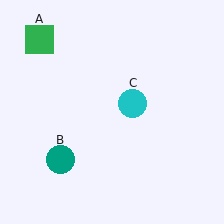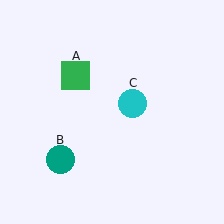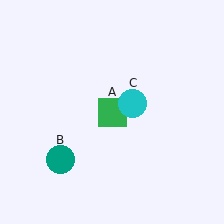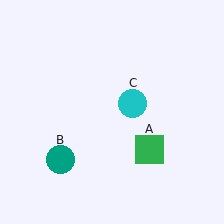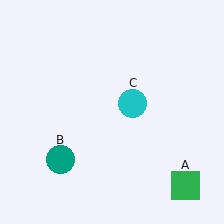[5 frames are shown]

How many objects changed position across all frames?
1 object changed position: green square (object A).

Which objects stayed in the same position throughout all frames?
Teal circle (object B) and cyan circle (object C) remained stationary.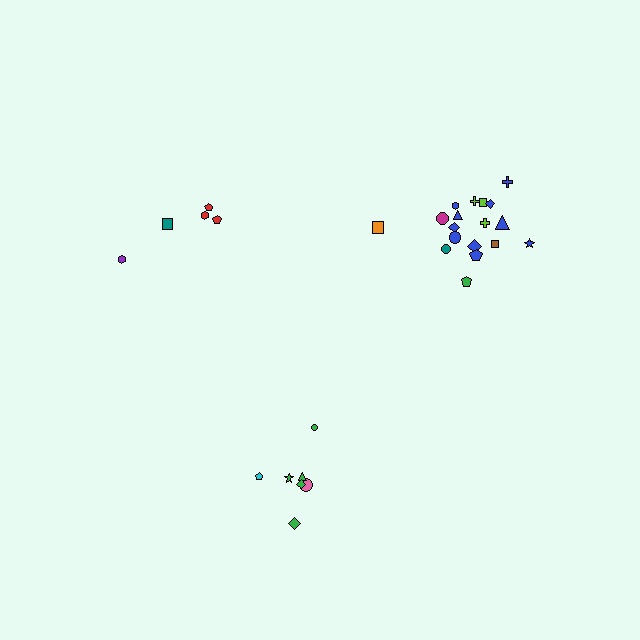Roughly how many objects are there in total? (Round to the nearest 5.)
Roughly 30 objects in total.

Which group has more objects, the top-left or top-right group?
The top-right group.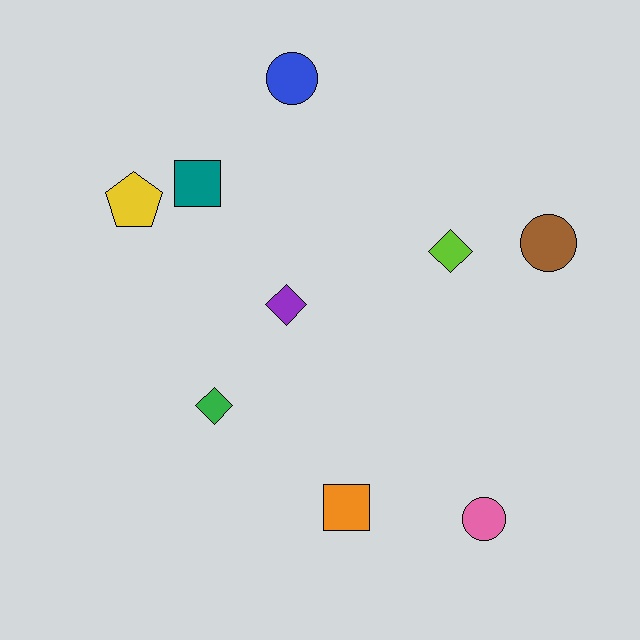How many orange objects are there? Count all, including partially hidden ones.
There is 1 orange object.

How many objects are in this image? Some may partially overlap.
There are 9 objects.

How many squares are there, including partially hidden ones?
There are 2 squares.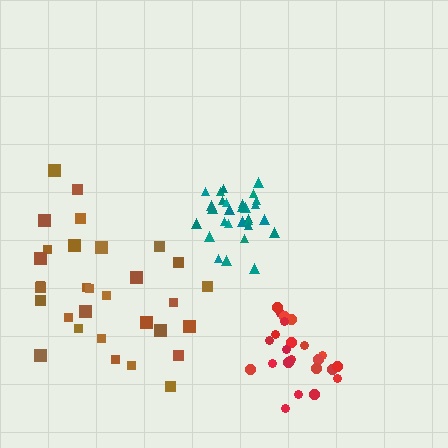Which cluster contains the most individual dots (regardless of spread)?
Brown (31).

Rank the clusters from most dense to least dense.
teal, red, brown.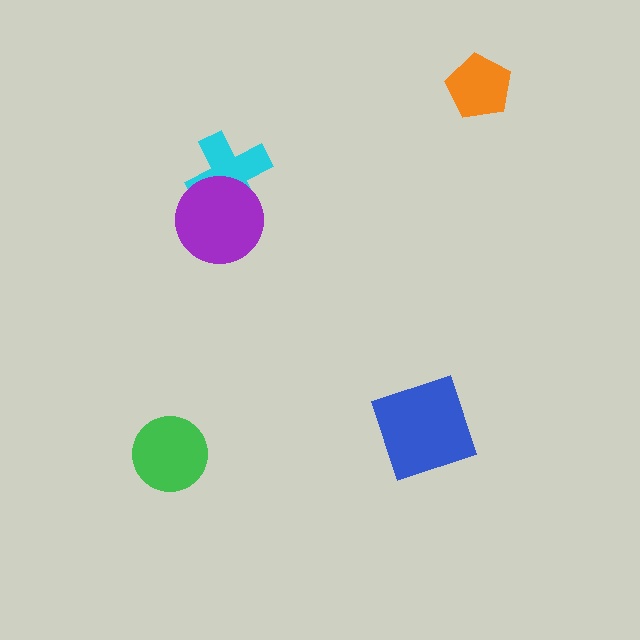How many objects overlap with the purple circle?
1 object overlaps with the purple circle.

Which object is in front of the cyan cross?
The purple circle is in front of the cyan cross.